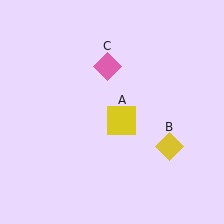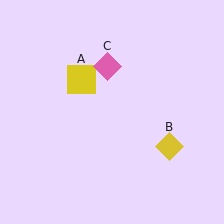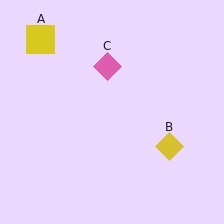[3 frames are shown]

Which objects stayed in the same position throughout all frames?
Yellow diamond (object B) and pink diamond (object C) remained stationary.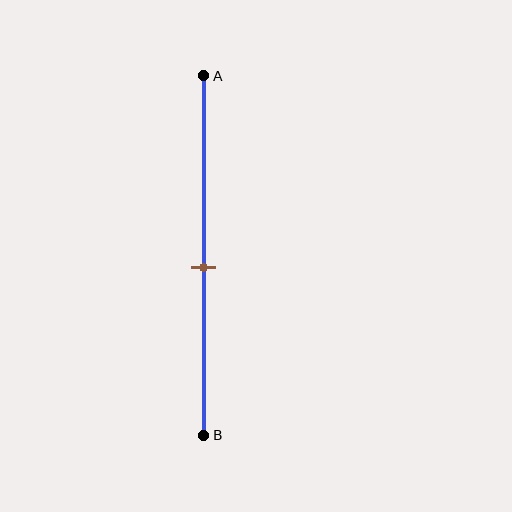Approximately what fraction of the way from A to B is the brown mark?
The brown mark is approximately 55% of the way from A to B.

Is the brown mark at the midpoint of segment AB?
No, the mark is at about 55% from A, not at the 50% midpoint.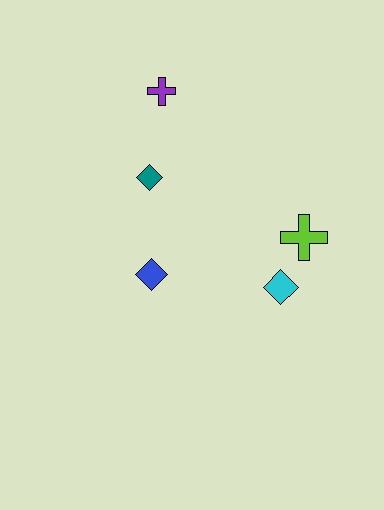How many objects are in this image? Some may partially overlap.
There are 5 objects.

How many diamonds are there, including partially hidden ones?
There are 3 diamonds.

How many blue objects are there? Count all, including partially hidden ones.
There is 1 blue object.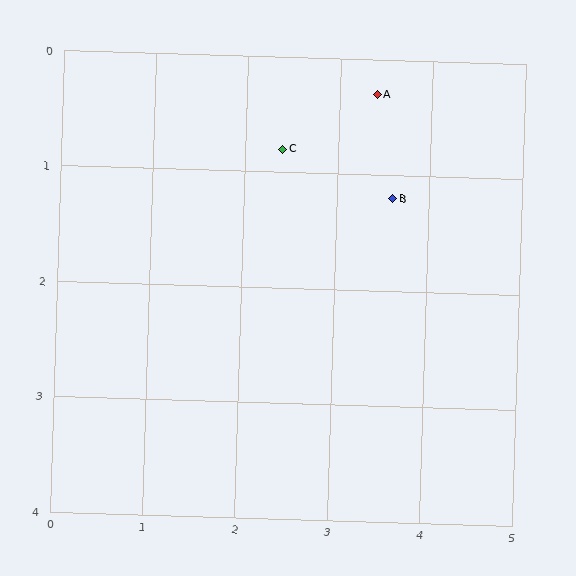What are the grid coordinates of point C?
Point C is at approximately (2.4, 0.8).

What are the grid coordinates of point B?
Point B is at approximately (3.6, 1.2).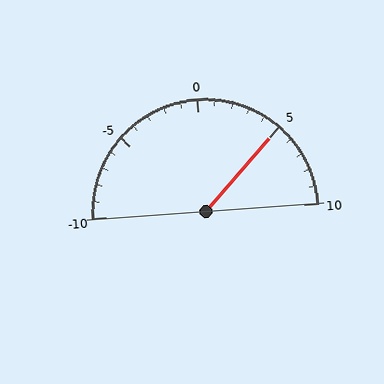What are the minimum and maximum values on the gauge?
The gauge ranges from -10 to 10.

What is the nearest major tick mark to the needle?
The nearest major tick mark is 5.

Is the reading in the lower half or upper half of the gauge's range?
The reading is in the upper half of the range (-10 to 10).